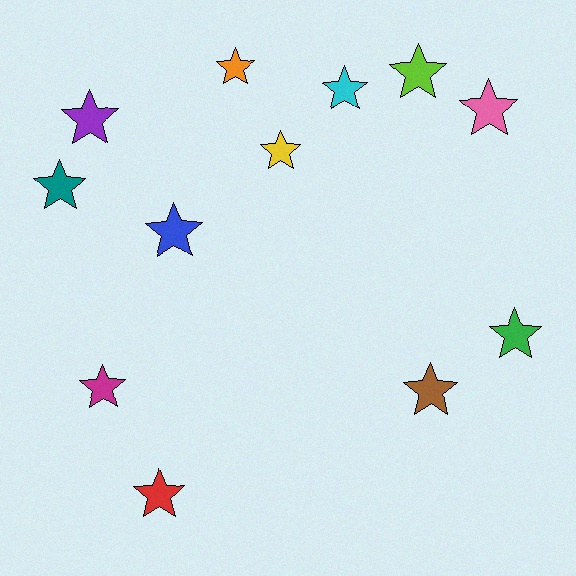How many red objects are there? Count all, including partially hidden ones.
There is 1 red object.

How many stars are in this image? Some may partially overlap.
There are 12 stars.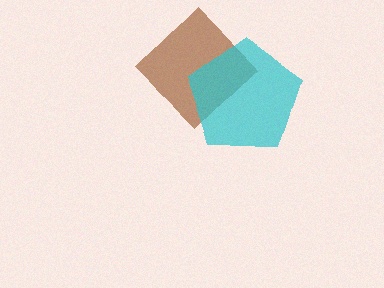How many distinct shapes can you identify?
There are 2 distinct shapes: a brown diamond, a cyan pentagon.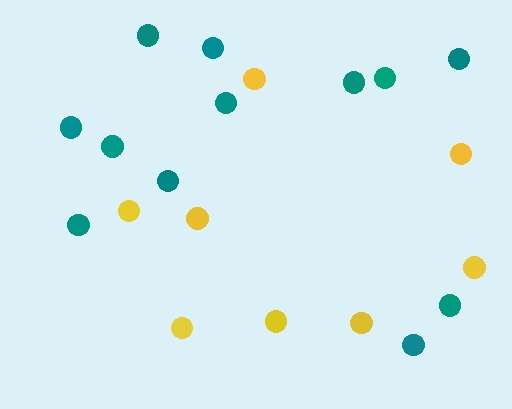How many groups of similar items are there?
There are 2 groups: one group of teal circles (12) and one group of yellow circles (8).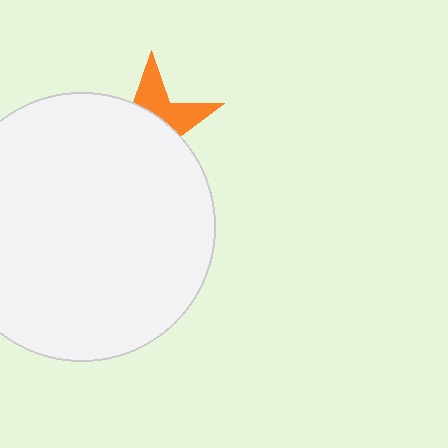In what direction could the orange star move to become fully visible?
The orange star could move up. That would shift it out from behind the white circle entirely.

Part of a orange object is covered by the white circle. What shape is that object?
It is a star.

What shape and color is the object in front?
The object in front is a white circle.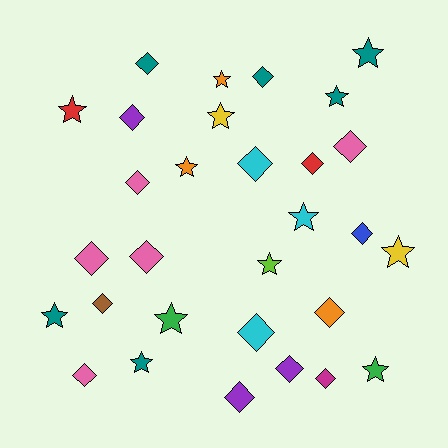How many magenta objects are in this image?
There is 1 magenta object.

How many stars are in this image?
There are 13 stars.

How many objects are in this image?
There are 30 objects.